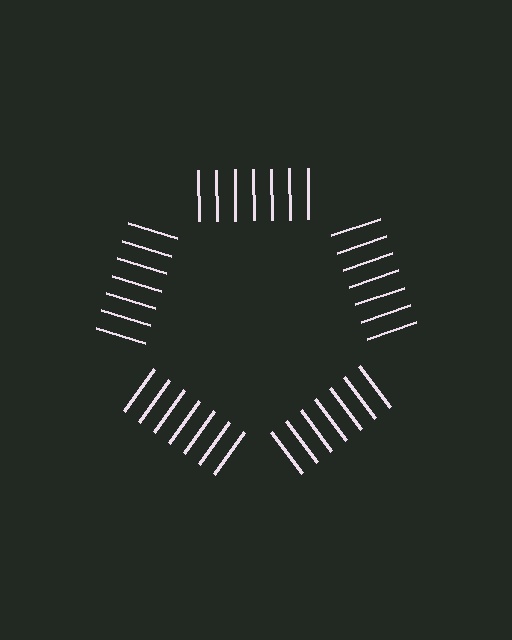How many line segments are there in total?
35 — 7 along each of the 5 edges.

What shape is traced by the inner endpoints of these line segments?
An illusory pentagon — the line segments terminate on its edges but no continuous stroke is drawn.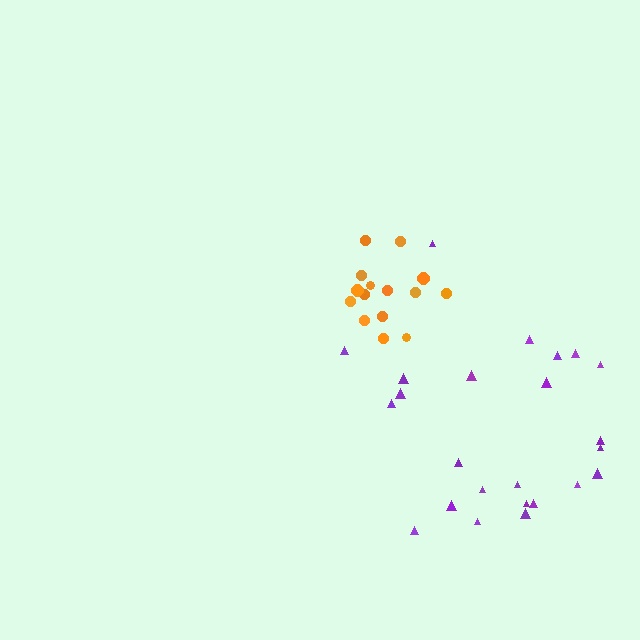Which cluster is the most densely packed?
Orange.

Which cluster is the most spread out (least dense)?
Purple.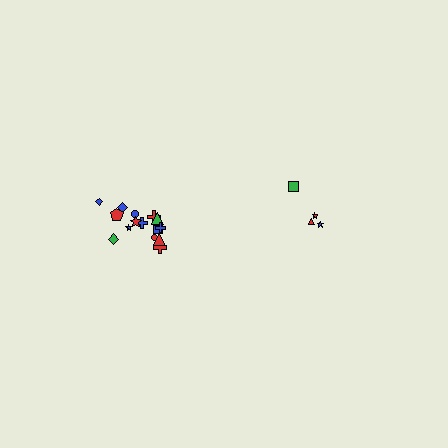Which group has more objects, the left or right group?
The left group.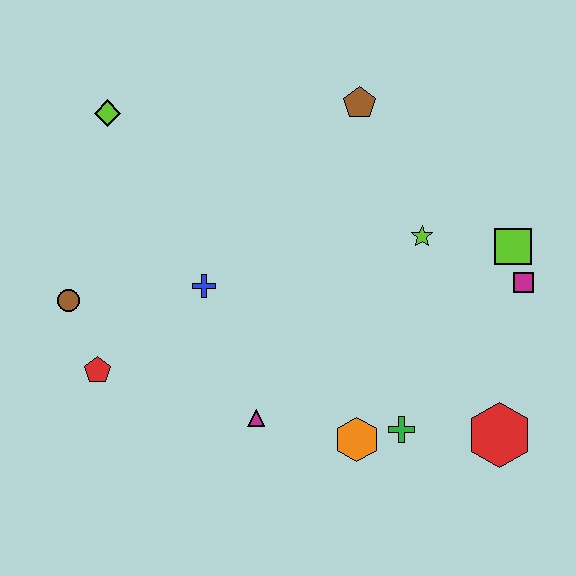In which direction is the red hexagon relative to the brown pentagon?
The red hexagon is below the brown pentagon.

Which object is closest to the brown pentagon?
The lime star is closest to the brown pentagon.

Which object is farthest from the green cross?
The lime diamond is farthest from the green cross.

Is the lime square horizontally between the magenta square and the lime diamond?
Yes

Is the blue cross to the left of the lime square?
Yes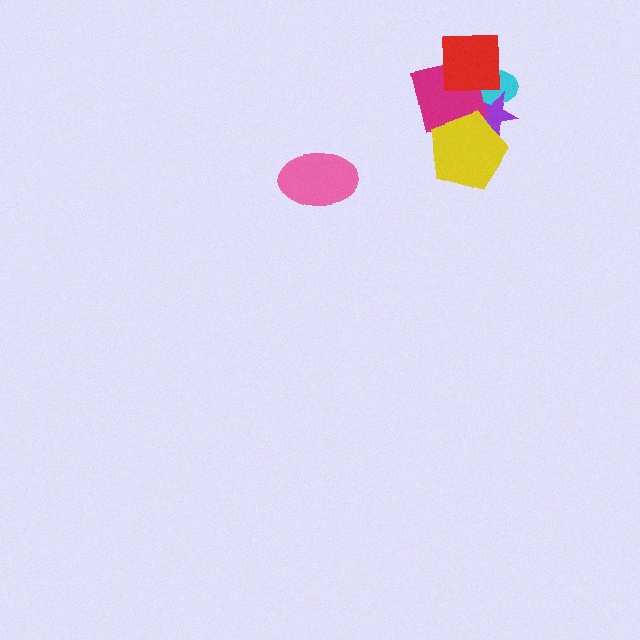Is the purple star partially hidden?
Yes, it is partially covered by another shape.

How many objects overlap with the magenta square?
4 objects overlap with the magenta square.